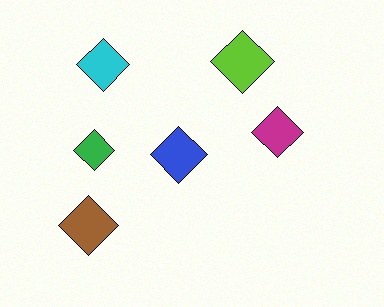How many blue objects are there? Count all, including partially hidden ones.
There is 1 blue object.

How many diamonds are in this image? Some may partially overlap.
There are 6 diamonds.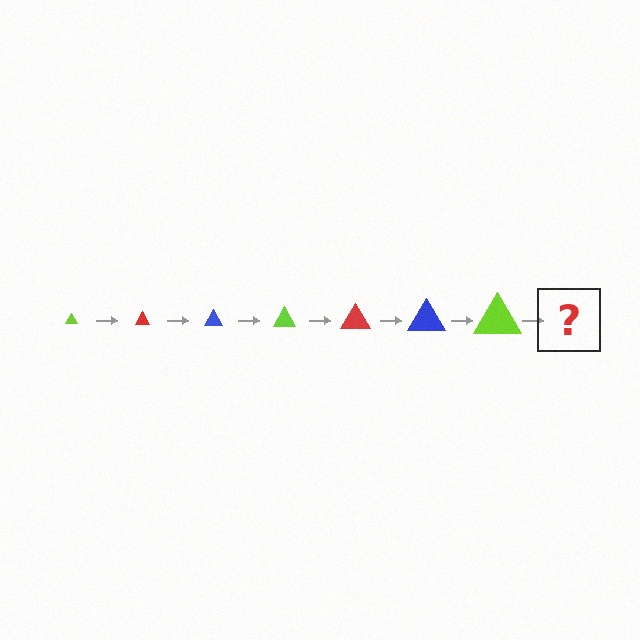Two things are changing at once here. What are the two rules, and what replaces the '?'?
The two rules are that the triangle grows larger each step and the color cycles through lime, red, and blue. The '?' should be a red triangle, larger than the previous one.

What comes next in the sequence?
The next element should be a red triangle, larger than the previous one.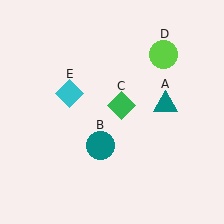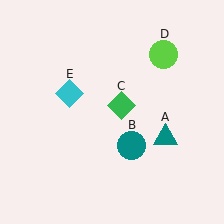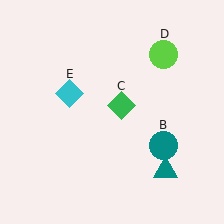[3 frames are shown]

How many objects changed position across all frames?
2 objects changed position: teal triangle (object A), teal circle (object B).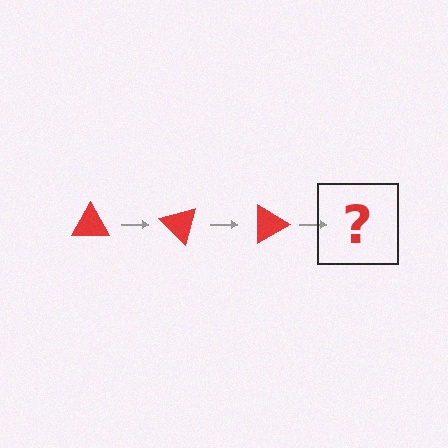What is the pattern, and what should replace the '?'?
The pattern is that the triangle rotates 45 degrees each step. The '?' should be a red triangle rotated 135 degrees.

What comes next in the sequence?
The next element should be a red triangle rotated 135 degrees.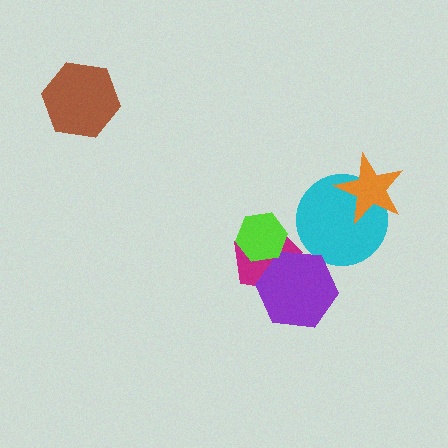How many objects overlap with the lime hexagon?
1 object overlaps with the lime hexagon.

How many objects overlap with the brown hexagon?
0 objects overlap with the brown hexagon.